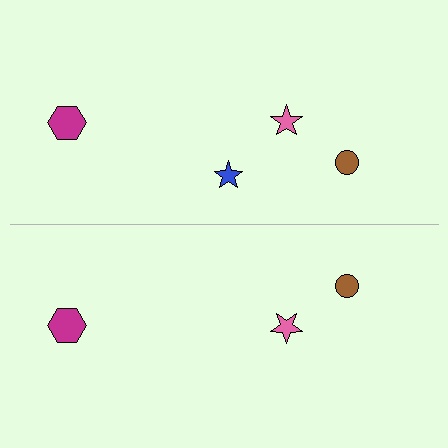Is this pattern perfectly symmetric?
No, the pattern is not perfectly symmetric. A blue star is missing from the bottom side.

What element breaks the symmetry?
A blue star is missing from the bottom side.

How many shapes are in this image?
There are 7 shapes in this image.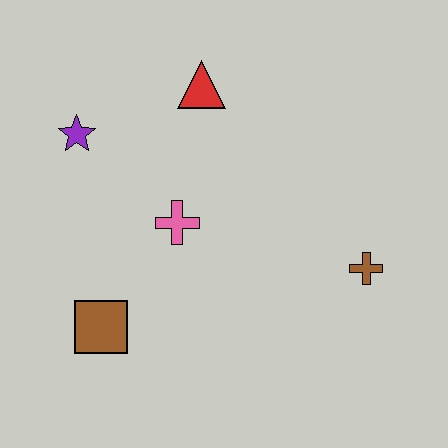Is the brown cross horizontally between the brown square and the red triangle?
No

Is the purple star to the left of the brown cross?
Yes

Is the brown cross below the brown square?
No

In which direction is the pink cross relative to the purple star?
The pink cross is to the right of the purple star.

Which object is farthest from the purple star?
The brown cross is farthest from the purple star.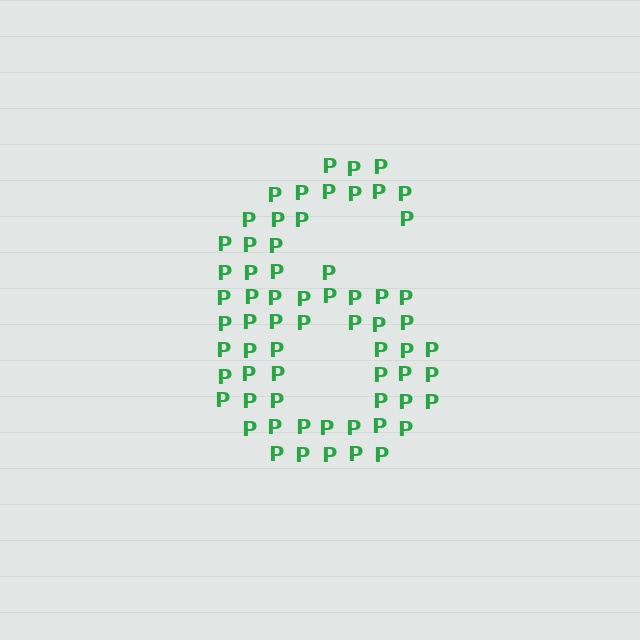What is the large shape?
The large shape is the digit 6.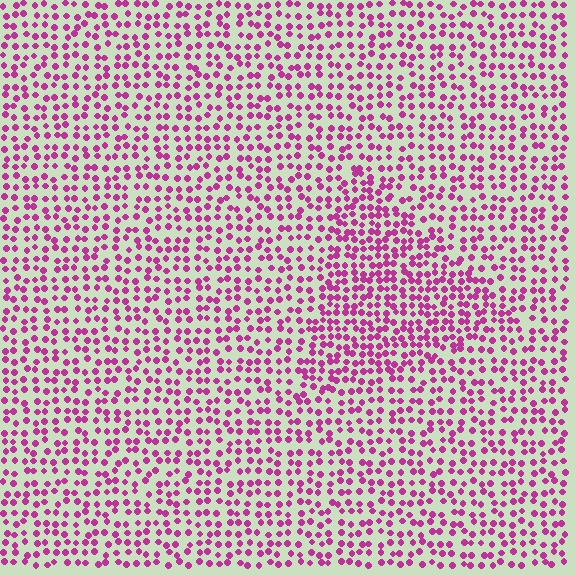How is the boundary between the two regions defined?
The boundary is defined by a change in element density (approximately 1.6x ratio). All elements are the same color, size, and shape.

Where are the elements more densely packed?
The elements are more densely packed inside the triangle boundary.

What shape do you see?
I see a triangle.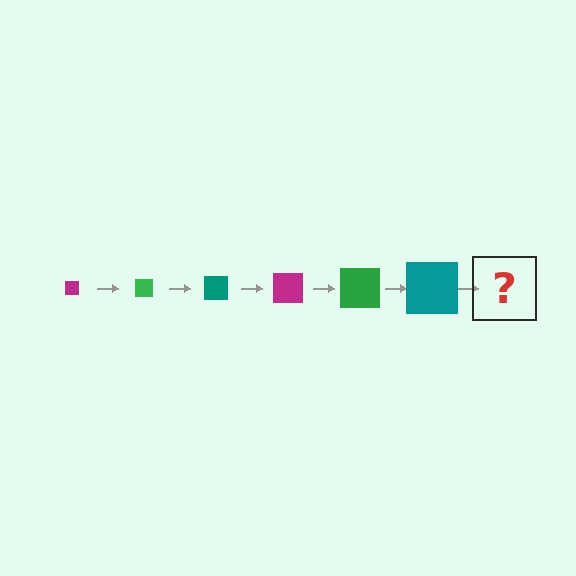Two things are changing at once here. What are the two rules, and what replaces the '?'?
The two rules are that the square grows larger each step and the color cycles through magenta, green, and teal. The '?' should be a magenta square, larger than the previous one.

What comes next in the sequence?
The next element should be a magenta square, larger than the previous one.